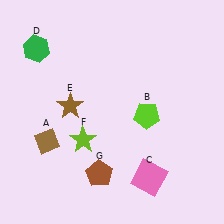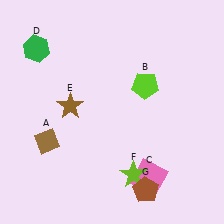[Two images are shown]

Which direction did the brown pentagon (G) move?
The brown pentagon (G) moved right.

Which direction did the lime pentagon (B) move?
The lime pentagon (B) moved up.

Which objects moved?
The objects that moved are: the lime pentagon (B), the lime star (F), the brown pentagon (G).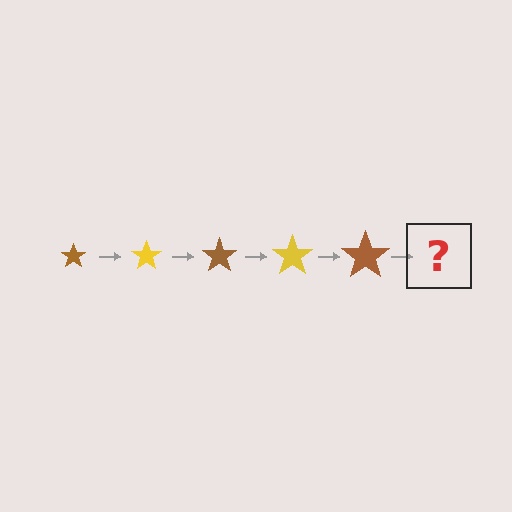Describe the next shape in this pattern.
It should be a yellow star, larger than the previous one.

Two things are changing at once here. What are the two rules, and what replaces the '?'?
The two rules are that the star grows larger each step and the color cycles through brown and yellow. The '?' should be a yellow star, larger than the previous one.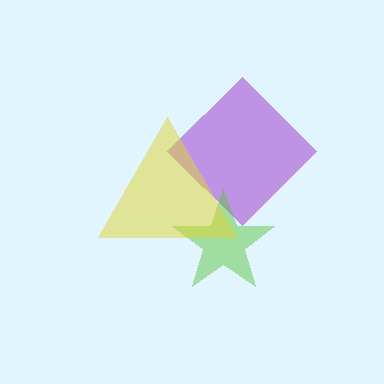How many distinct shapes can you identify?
There are 3 distinct shapes: a purple diamond, a lime star, a yellow triangle.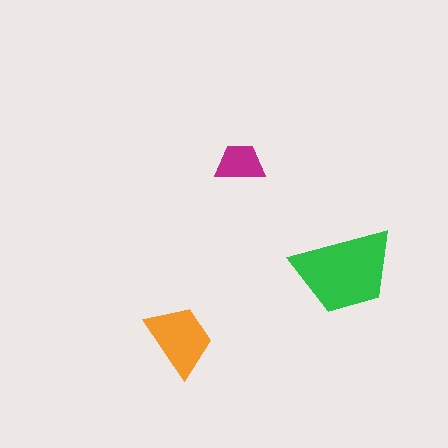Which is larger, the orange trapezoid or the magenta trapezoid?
The orange one.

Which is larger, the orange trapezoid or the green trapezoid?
The green one.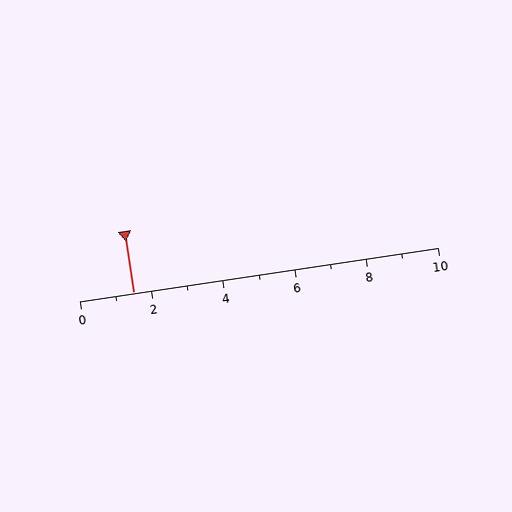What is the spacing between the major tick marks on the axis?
The major ticks are spaced 2 apart.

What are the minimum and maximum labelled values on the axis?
The axis runs from 0 to 10.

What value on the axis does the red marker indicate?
The marker indicates approximately 1.5.